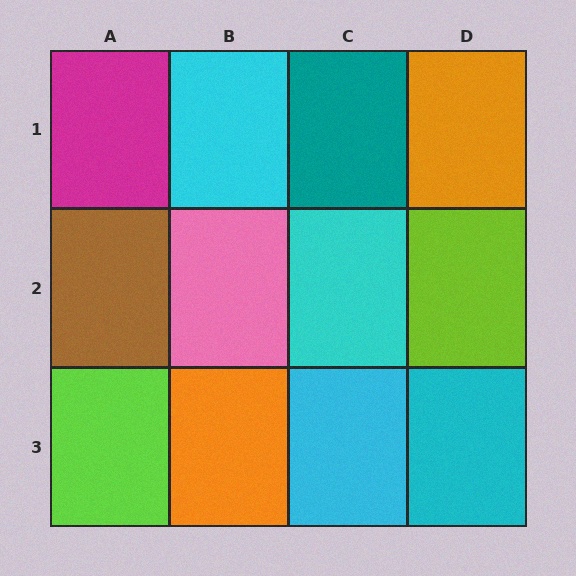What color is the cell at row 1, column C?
Teal.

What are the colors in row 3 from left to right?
Lime, orange, cyan, cyan.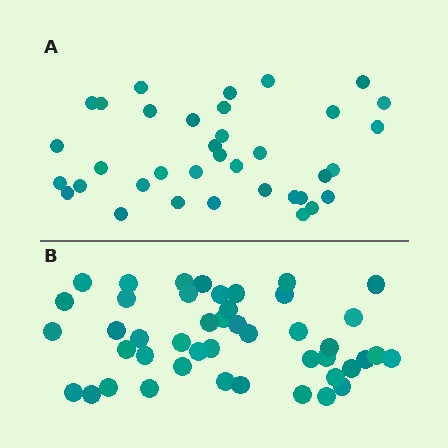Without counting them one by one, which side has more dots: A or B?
Region B (the bottom region) has more dots.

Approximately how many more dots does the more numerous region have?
Region B has roughly 8 or so more dots than region A.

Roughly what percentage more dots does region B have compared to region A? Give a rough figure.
About 25% more.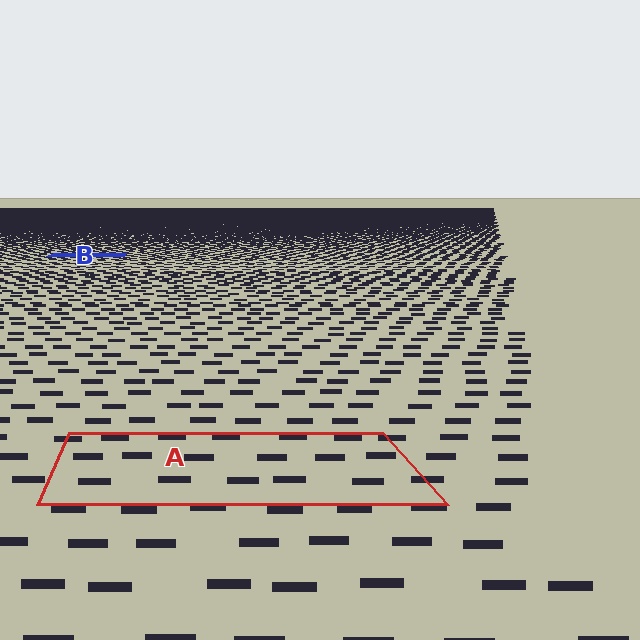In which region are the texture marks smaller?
The texture marks are smaller in region B, because it is farther away.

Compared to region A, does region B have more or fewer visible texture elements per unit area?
Region B has more texture elements per unit area — they are packed more densely because it is farther away.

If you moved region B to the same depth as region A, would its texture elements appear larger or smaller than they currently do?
They would appear larger. At a closer depth, the same texture elements are projected at a bigger on-screen size.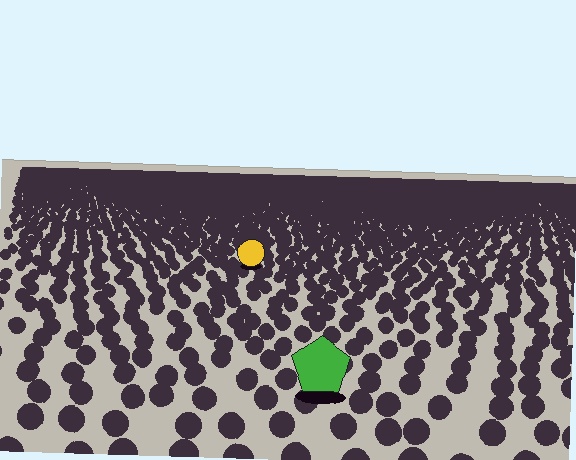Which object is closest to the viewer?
The green pentagon is closest. The texture marks near it are larger and more spread out.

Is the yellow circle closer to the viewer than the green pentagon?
No. The green pentagon is closer — you can tell from the texture gradient: the ground texture is coarser near it.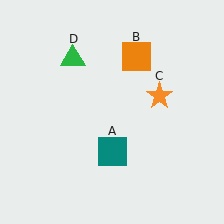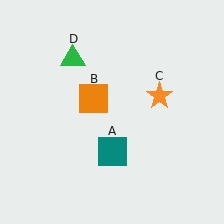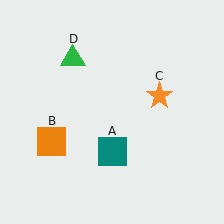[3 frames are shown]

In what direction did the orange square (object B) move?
The orange square (object B) moved down and to the left.